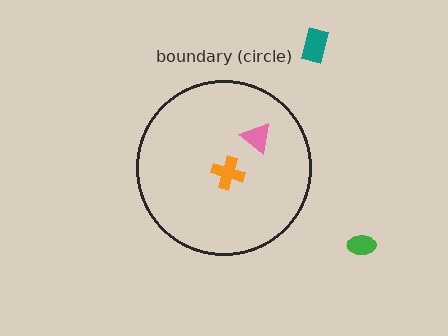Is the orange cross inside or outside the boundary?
Inside.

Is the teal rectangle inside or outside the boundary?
Outside.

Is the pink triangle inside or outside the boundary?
Inside.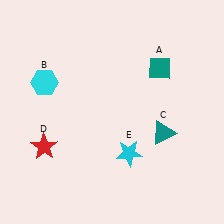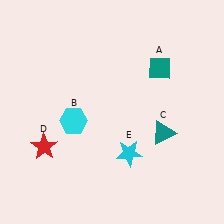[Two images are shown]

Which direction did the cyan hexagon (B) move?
The cyan hexagon (B) moved down.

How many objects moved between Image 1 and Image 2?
1 object moved between the two images.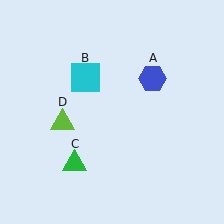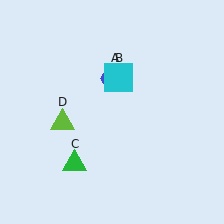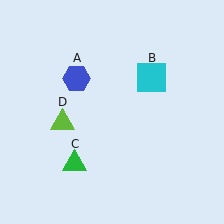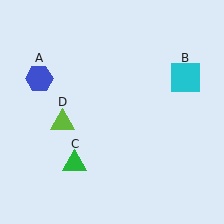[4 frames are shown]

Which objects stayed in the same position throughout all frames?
Green triangle (object C) and lime triangle (object D) remained stationary.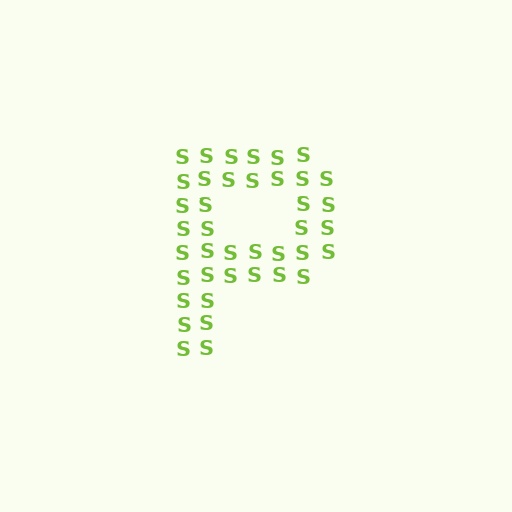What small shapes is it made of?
It is made of small letter S's.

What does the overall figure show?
The overall figure shows the letter P.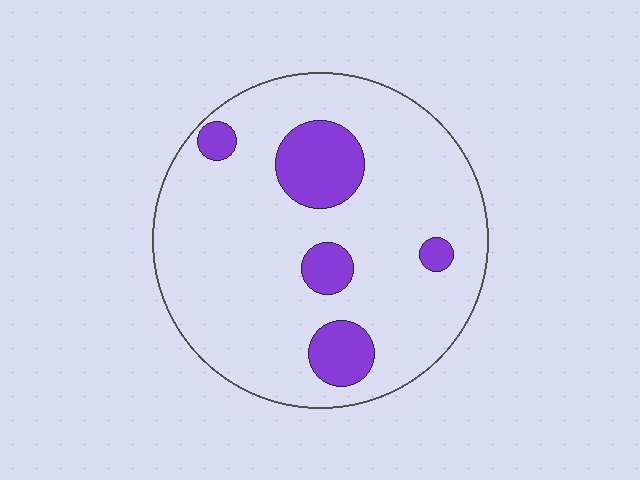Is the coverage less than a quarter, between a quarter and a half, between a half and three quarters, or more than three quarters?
Less than a quarter.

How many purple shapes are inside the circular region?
5.